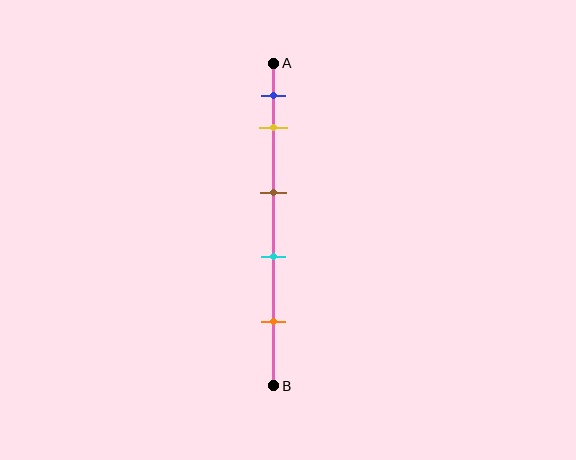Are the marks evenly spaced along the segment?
No, the marks are not evenly spaced.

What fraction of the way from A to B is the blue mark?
The blue mark is approximately 10% (0.1) of the way from A to B.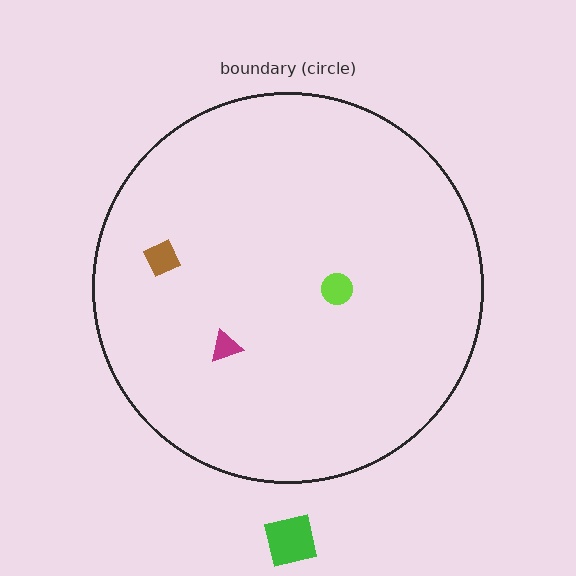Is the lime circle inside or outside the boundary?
Inside.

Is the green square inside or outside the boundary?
Outside.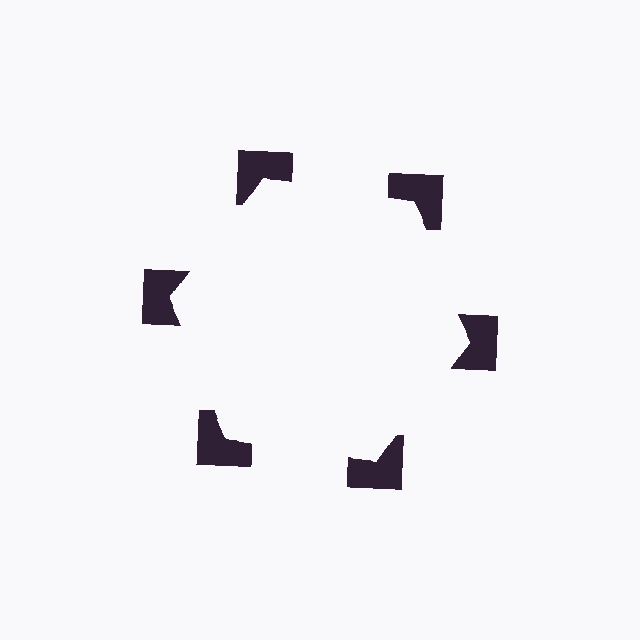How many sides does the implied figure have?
6 sides.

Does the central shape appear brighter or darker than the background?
It typically appears slightly brighter than the background, even though no actual brightness change is drawn.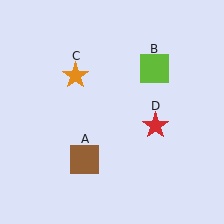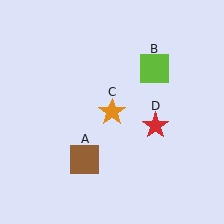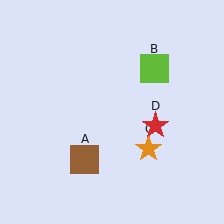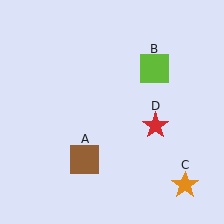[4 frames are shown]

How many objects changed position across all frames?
1 object changed position: orange star (object C).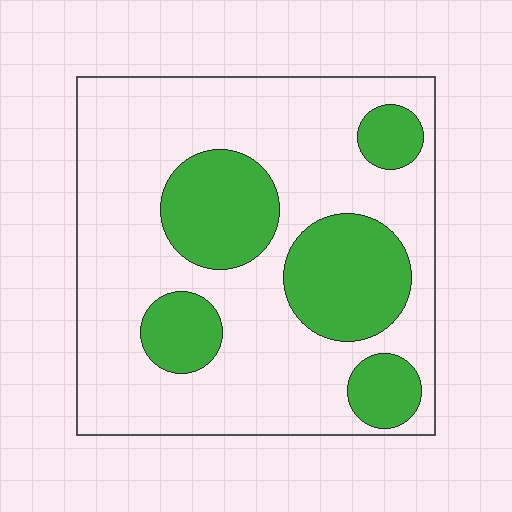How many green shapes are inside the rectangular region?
5.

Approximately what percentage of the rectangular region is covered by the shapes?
Approximately 30%.